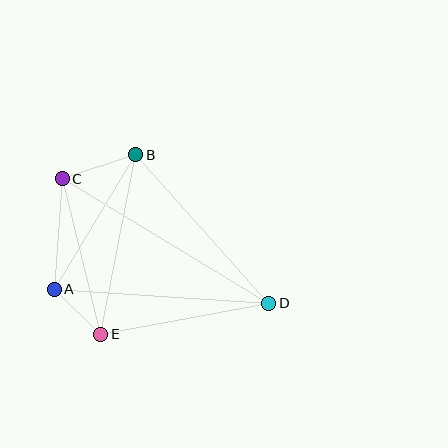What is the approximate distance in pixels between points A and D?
The distance between A and D is approximately 215 pixels.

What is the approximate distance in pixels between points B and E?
The distance between B and E is approximately 183 pixels.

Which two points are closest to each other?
Points A and E are closest to each other.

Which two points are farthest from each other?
Points C and D are farthest from each other.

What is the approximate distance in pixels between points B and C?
The distance between B and C is approximately 77 pixels.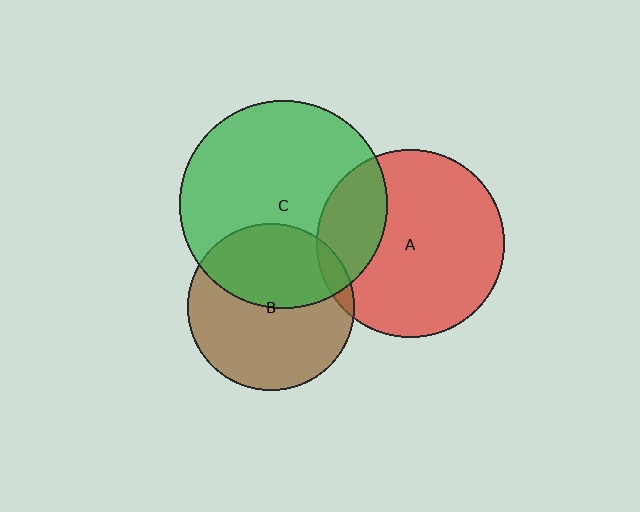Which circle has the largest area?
Circle C (green).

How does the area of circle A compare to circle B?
Approximately 1.3 times.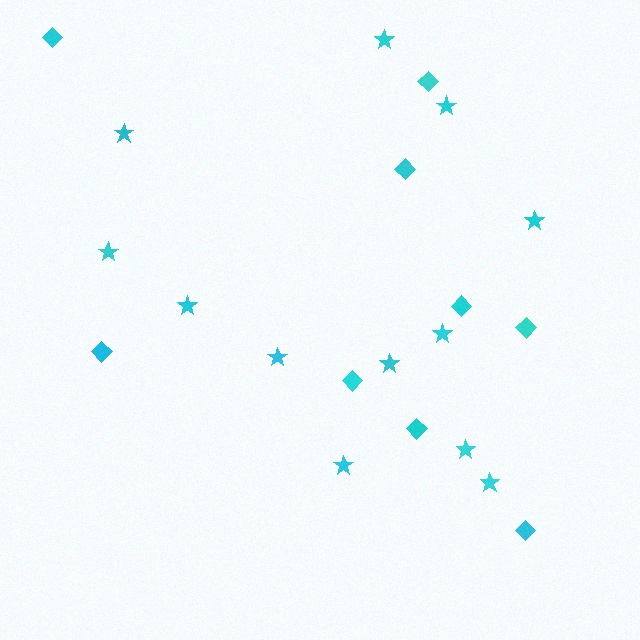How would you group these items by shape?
There are 2 groups: one group of stars (12) and one group of diamonds (9).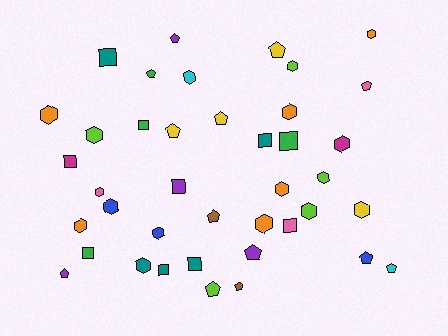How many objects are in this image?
There are 40 objects.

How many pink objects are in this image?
There are 3 pink objects.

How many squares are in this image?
There are 10 squares.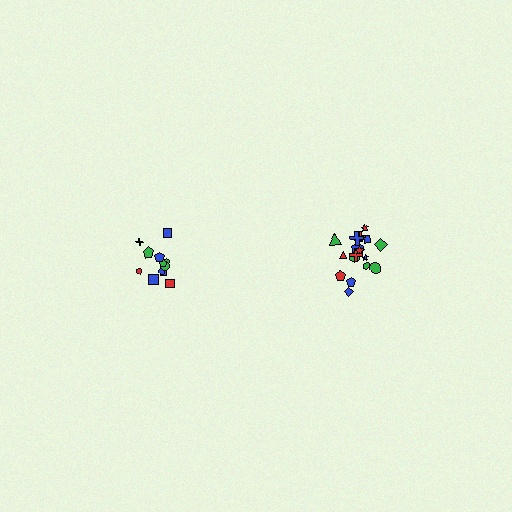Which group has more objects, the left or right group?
The right group.